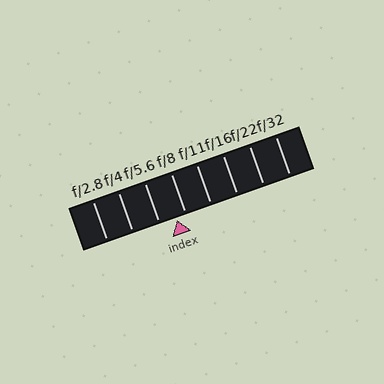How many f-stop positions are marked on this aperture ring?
There are 8 f-stop positions marked.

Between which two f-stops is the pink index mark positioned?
The index mark is between f/5.6 and f/8.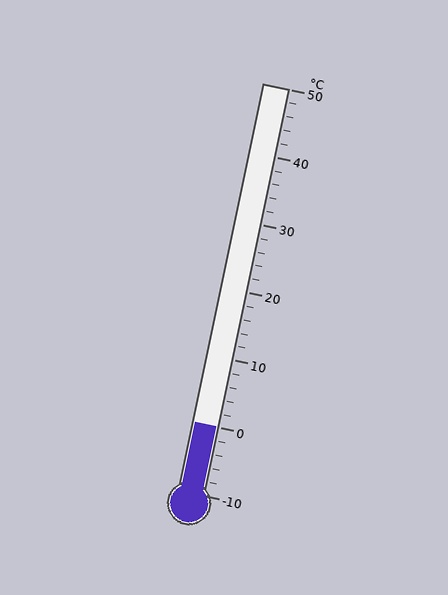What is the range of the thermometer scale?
The thermometer scale ranges from -10°C to 50°C.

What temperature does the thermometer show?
The thermometer shows approximately 0°C.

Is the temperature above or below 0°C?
The temperature is at 0°C.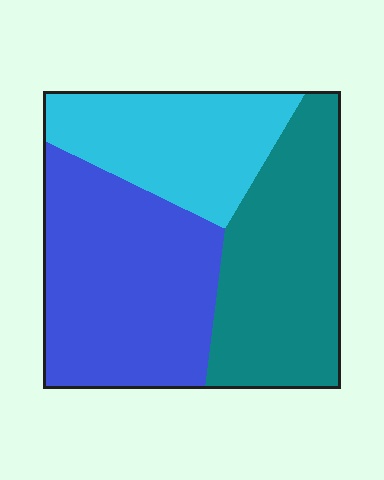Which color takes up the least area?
Cyan, at roughly 25%.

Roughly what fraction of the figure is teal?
Teal takes up about one third (1/3) of the figure.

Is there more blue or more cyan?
Blue.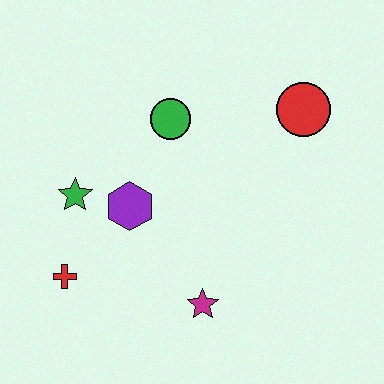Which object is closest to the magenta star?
The purple hexagon is closest to the magenta star.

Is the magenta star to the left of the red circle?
Yes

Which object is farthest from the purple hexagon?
The red circle is farthest from the purple hexagon.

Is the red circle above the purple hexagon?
Yes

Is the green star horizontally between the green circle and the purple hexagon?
No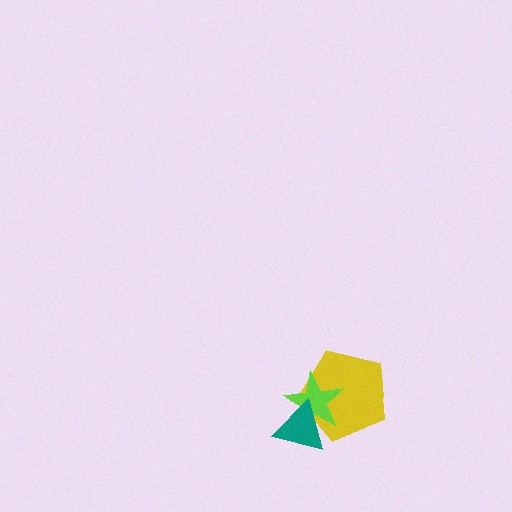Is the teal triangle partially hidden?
No, no other shape covers it.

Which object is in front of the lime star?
The teal triangle is in front of the lime star.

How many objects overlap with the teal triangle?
2 objects overlap with the teal triangle.